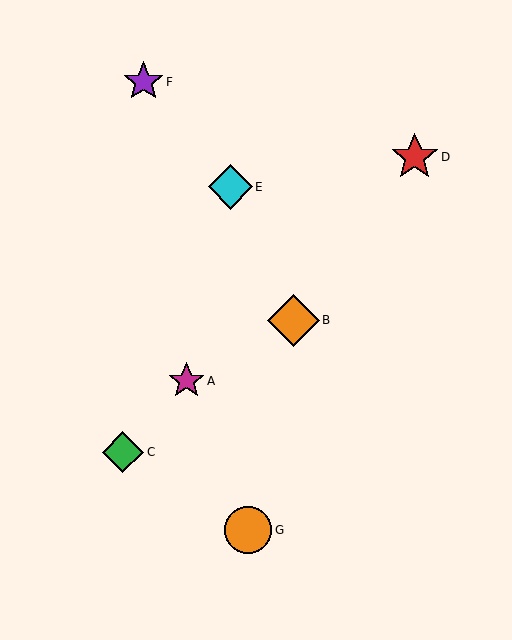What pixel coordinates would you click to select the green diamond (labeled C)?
Click at (123, 452) to select the green diamond C.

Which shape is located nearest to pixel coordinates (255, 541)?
The orange circle (labeled G) at (248, 530) is nearest to that location.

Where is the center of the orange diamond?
The center of the orange diamond is at (293, 320).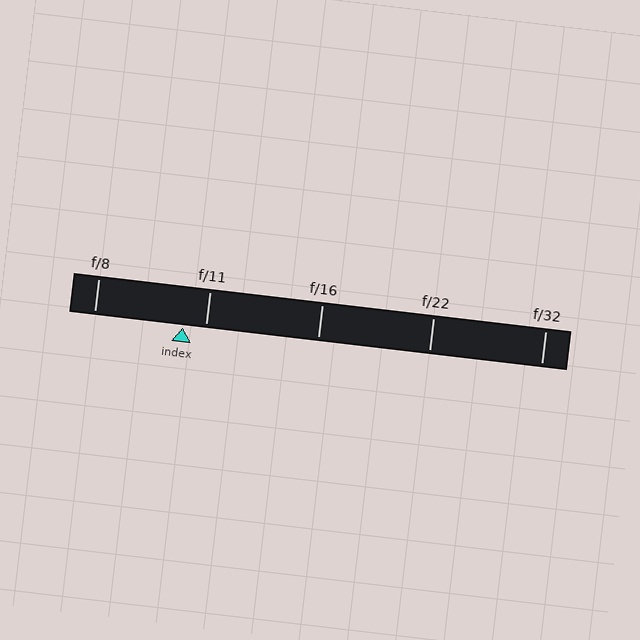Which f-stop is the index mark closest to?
The index mark is closest to f/11.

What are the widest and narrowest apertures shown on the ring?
The widest aperture shown is f/8 and the narrowest is f/32.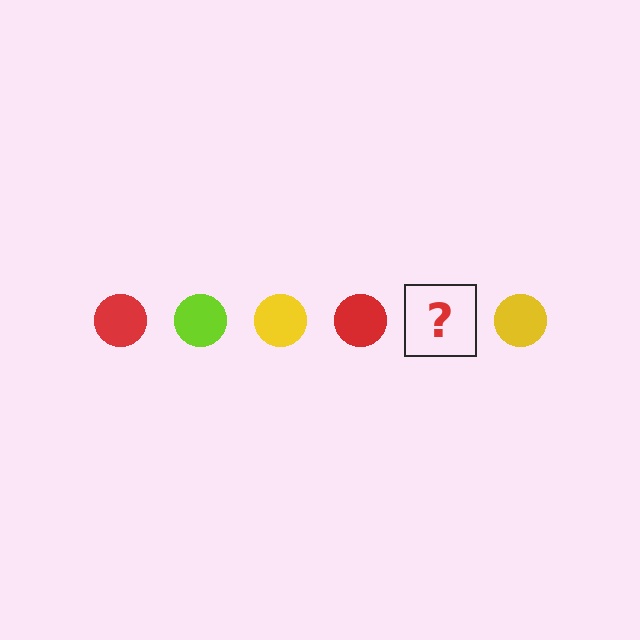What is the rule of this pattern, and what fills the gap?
The rule is that the pattern cycles through red, lime, yellow circles. The gap should be filled with a lime circle.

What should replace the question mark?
The question mark should be replaced with a lime circle.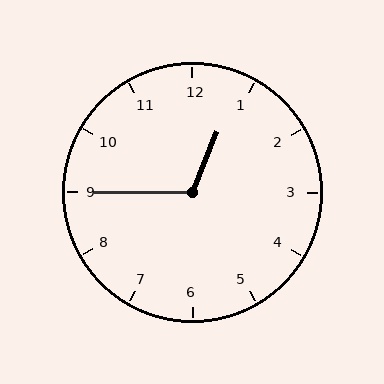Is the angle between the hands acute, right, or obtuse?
It is obtuse.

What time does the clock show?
12:45.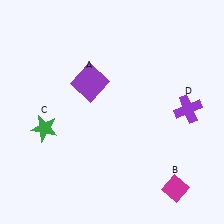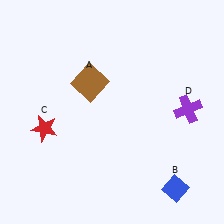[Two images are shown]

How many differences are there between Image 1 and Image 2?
There are 3 differences between the two images.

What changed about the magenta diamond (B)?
In Image 1, B is magenta. In Image 2, it changed to blue.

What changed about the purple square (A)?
In Image 1, A is purple. In Image 2, it changed to brown.